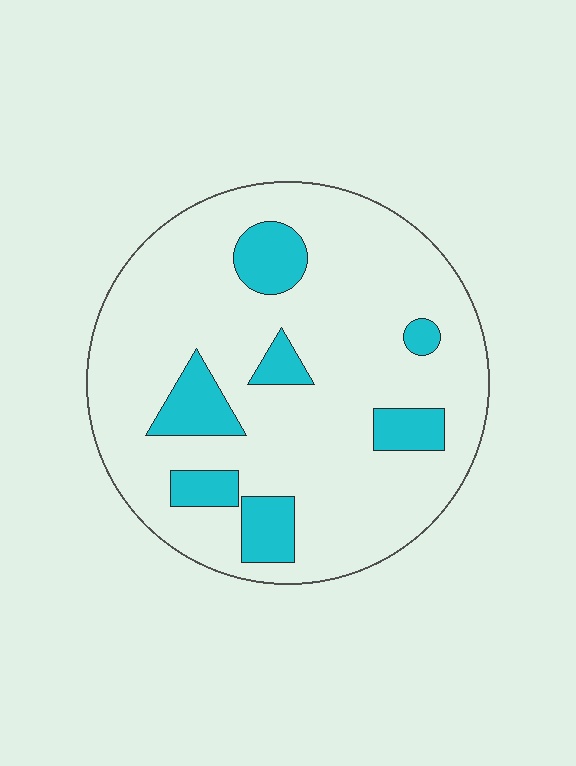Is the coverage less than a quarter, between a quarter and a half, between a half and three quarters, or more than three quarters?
Less than a quarter.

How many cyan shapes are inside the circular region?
7.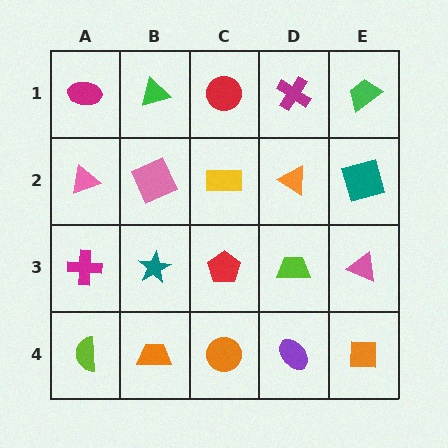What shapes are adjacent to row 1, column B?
A pink square (row 2, column B), a magenta ellipse (row 1, column A), a red circle (row 1, column C).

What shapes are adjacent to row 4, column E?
A pink triangle (row 3, column E), a purple ellipse (row 4, column D).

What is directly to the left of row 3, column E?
A lime trapezoid.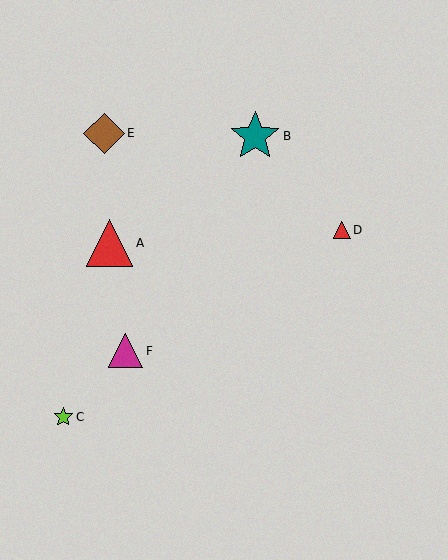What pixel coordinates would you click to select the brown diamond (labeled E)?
Click at (104, 133) to select the brown diamond E.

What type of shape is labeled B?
Shape B is a teal star.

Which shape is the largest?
The teal star (labeled B) is the largest.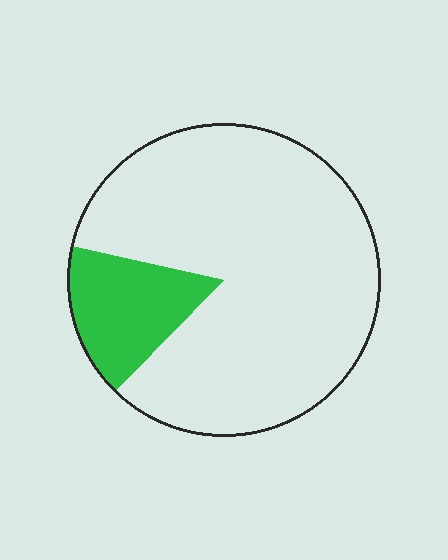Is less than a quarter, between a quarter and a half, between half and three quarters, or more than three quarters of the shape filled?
Less than a quarter.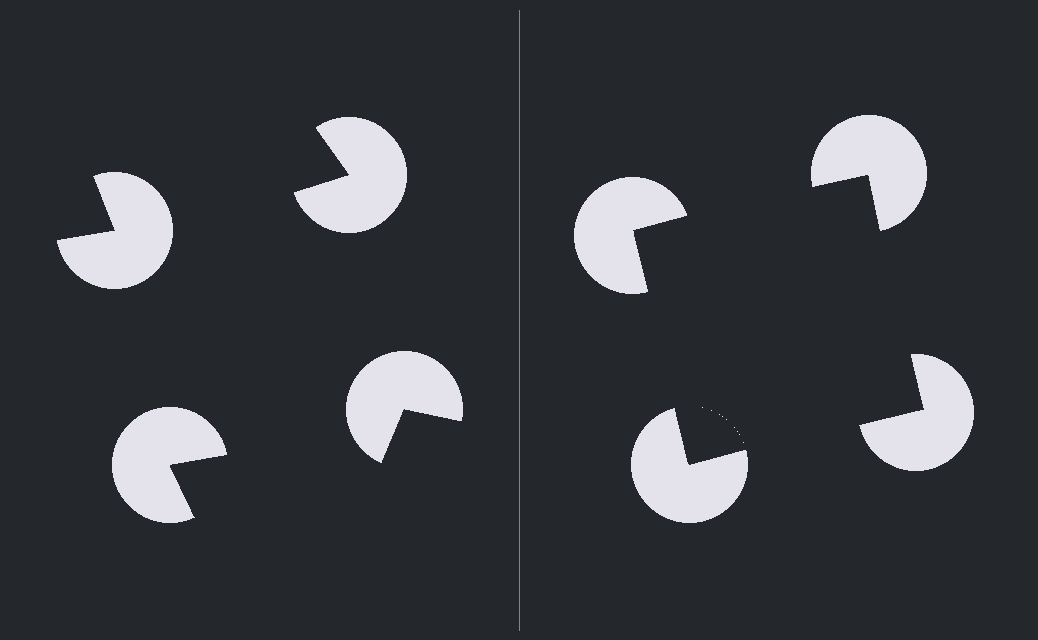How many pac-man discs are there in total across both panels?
8 — 4 on each side.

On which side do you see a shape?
An illusory square appears on the right side. On the left side the wedge cuts are rotated, so no coherent shape forms.